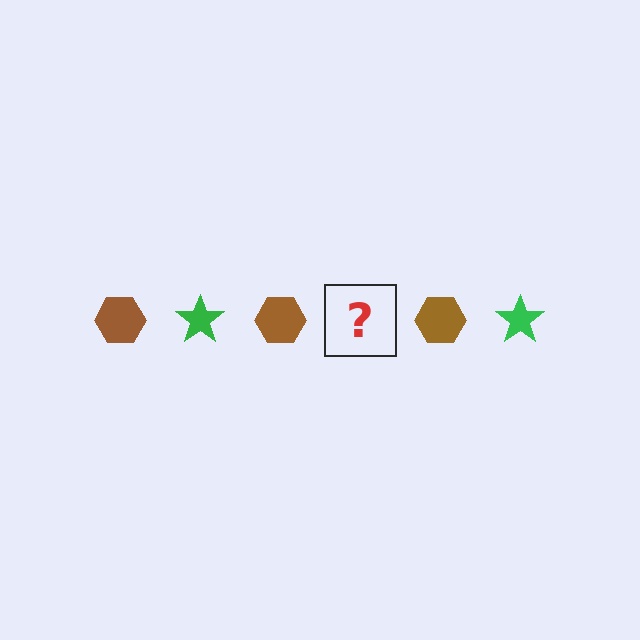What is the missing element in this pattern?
The missing element is a green star.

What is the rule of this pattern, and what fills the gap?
The rule is that the pattern alternates between brown hexagon and green star. The gap should be filled with a green star.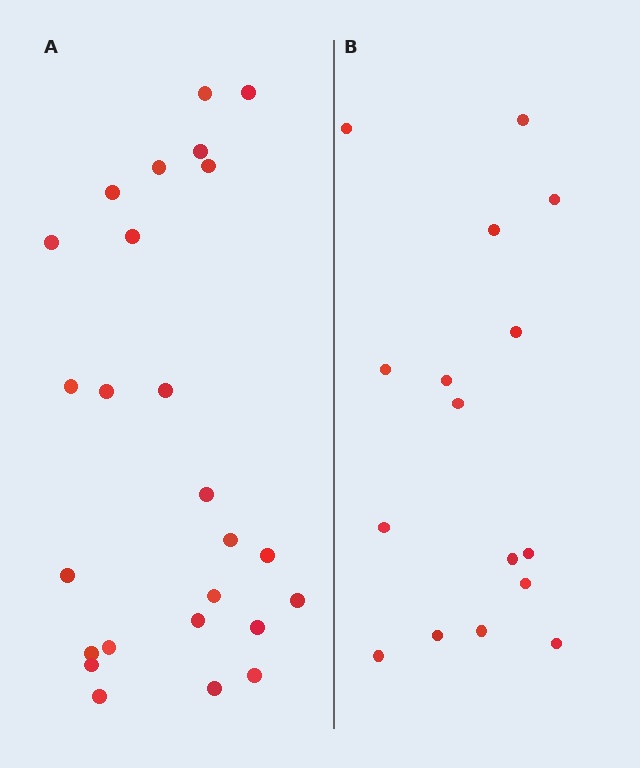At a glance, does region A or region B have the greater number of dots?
Region A (the left region) has more dots.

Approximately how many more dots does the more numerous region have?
Region A has roughly 8 or so more dots than region B.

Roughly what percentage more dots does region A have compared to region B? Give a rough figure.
About 55% more.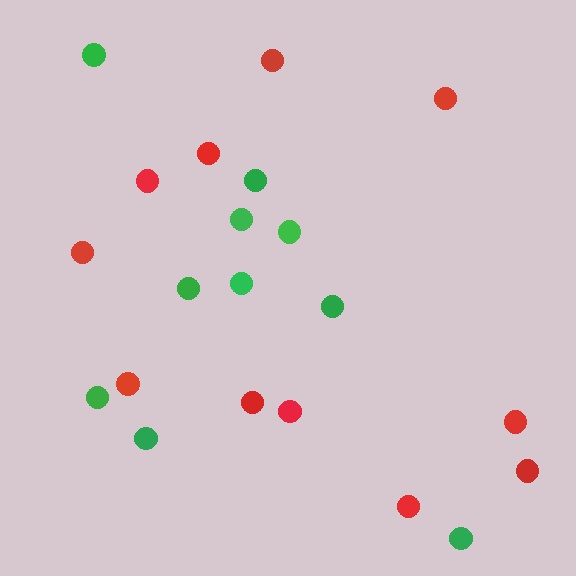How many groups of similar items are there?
There are 2 groups: one group of green circles (10) and one group of red circles (11).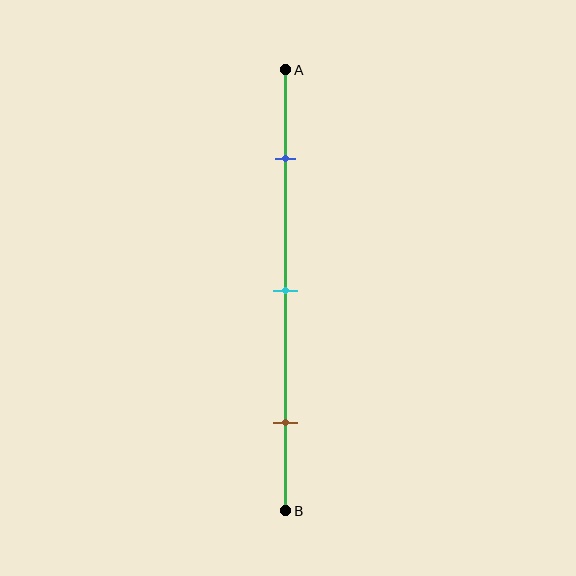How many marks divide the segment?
There are 3 marks dividing the segment.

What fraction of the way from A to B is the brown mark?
The brown mark is approximately 80% (0.8) of the way from A to B.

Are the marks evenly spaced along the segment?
Yes, the marks are approximately evenly spaced.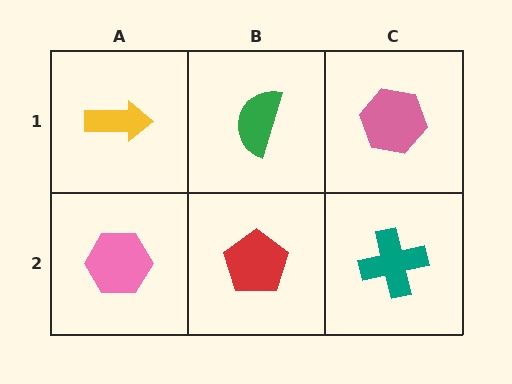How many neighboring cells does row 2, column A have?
2.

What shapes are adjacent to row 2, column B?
A green semicircle (row 1, column B), a pink hexagon (row 2, column A), a teal cross (row 2, column C).